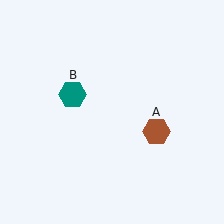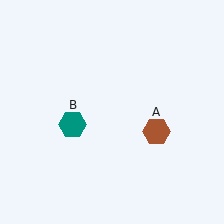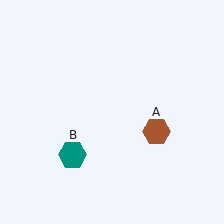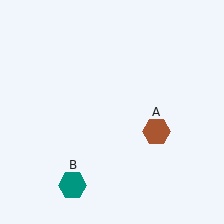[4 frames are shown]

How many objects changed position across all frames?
1 object changed position: teal hexagon (object B).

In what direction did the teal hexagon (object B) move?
The teal hexagon (object B) moved down.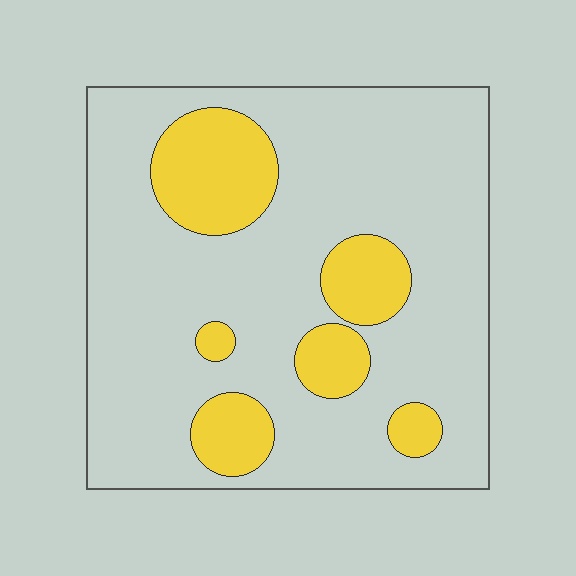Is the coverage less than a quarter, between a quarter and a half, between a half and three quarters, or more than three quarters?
Less than a quarter.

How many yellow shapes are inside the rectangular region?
6.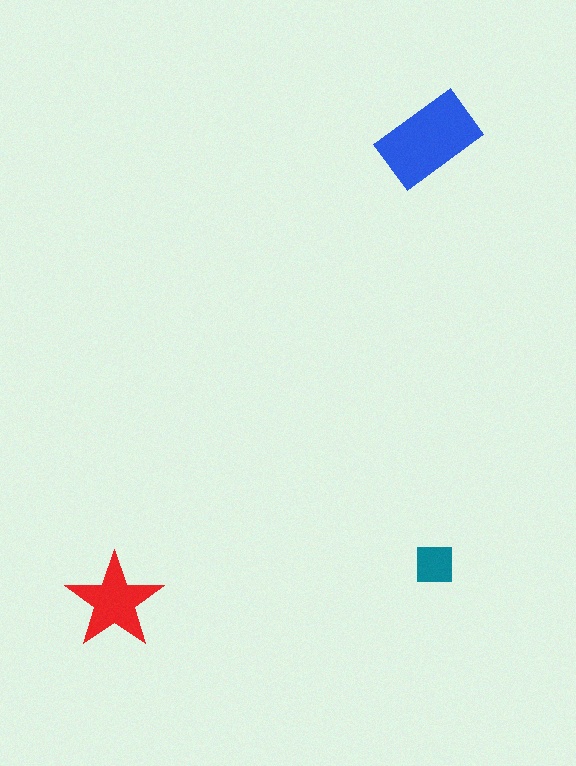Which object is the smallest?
The teal square.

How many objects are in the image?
There are 3 objects in the image.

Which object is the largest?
The blue rectangle.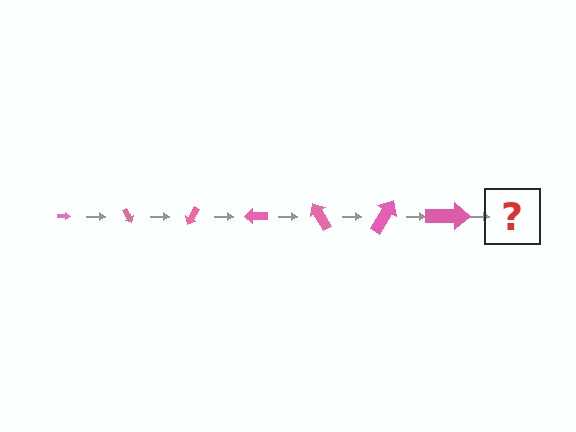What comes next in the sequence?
The next element should be an arrow, larger than the previous one and rotated 420 degrees from the start.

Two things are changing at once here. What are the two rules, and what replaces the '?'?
The two rules are that the arrow grows larger each step and it rotates 60 degrees each step. The '?' should be an arrow, larger than the previous one and rotated 420 degrees from the start.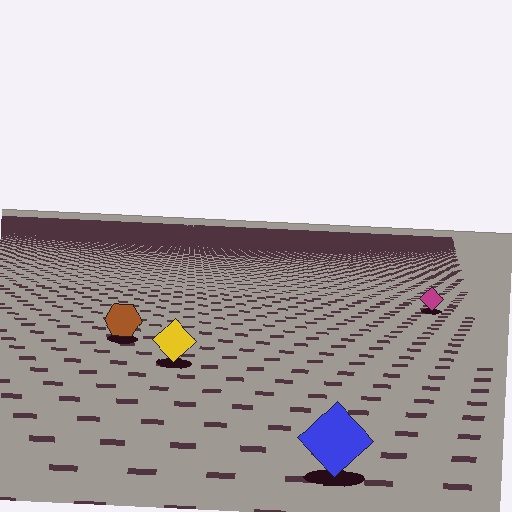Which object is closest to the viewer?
The blue diamond is closest. The texture marks near it are larger and more spread out.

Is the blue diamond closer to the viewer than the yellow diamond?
Yes. The blue diamond is closer — you can tell from the texture gradient: the ground texture is coarser near it.